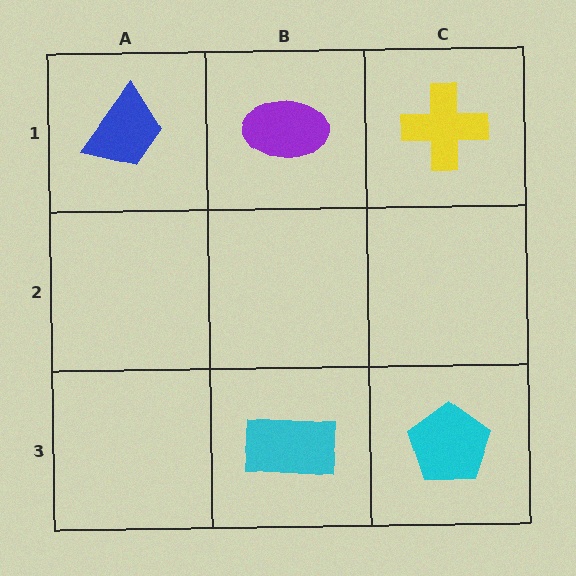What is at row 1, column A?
A blue trapezoid.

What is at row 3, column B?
A cyan rectangle.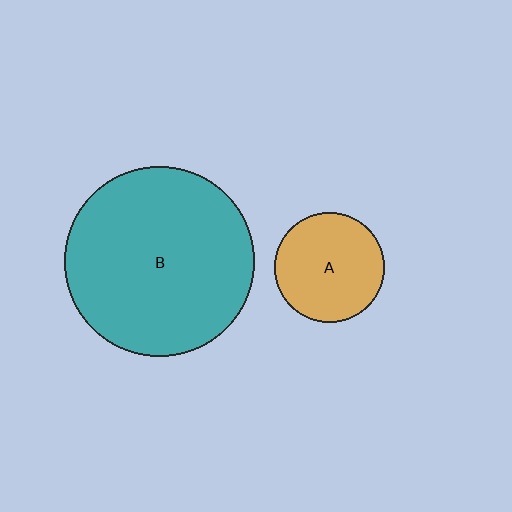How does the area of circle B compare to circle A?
Approximately 3.0 times.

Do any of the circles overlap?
No, none of the circles overlap.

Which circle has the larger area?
Circle B (teal).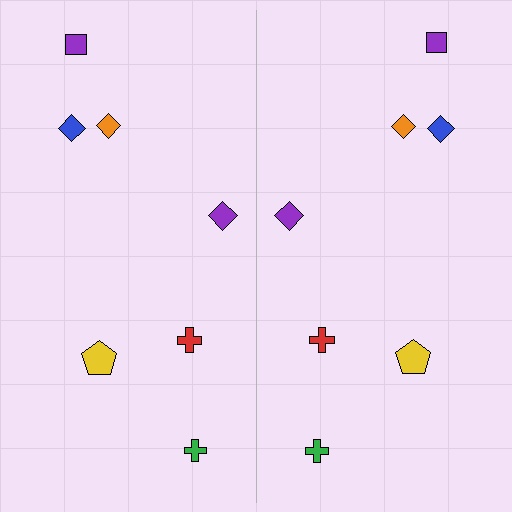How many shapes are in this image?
There are 14 shapes in this image.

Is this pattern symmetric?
Yes, this pattern has bilateral (reflection) symmetry.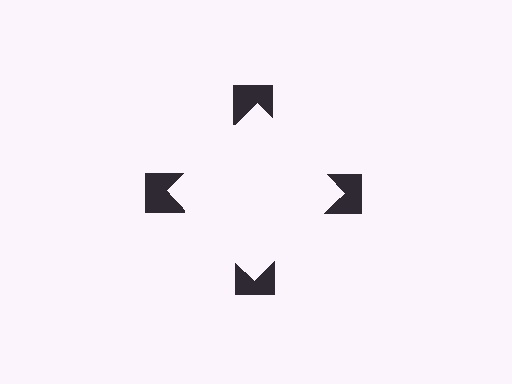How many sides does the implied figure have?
4 sides.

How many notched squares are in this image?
There are 4 — one at each vertex of the illusory square.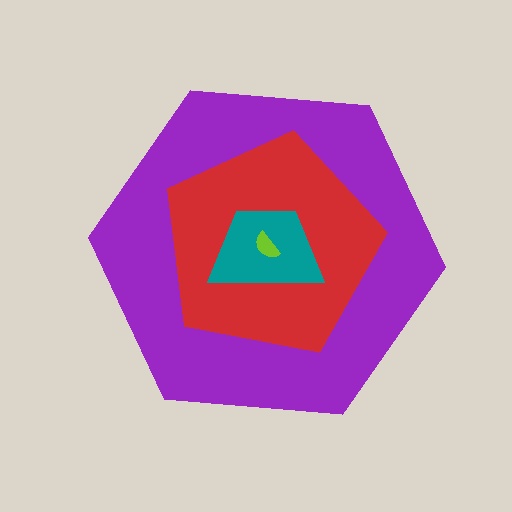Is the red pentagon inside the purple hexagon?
Yes.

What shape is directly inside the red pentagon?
The teal trapezoid.